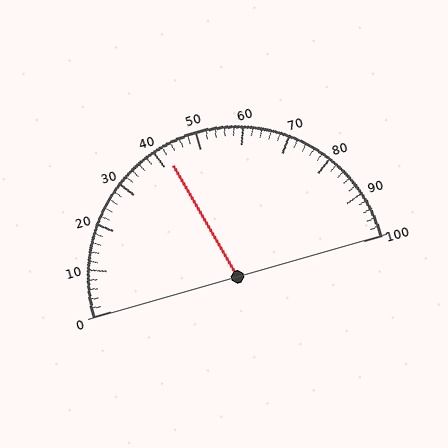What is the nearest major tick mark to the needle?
The nearest major tick mark is 40.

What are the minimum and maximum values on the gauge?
The gauge ranges from 0 to 100.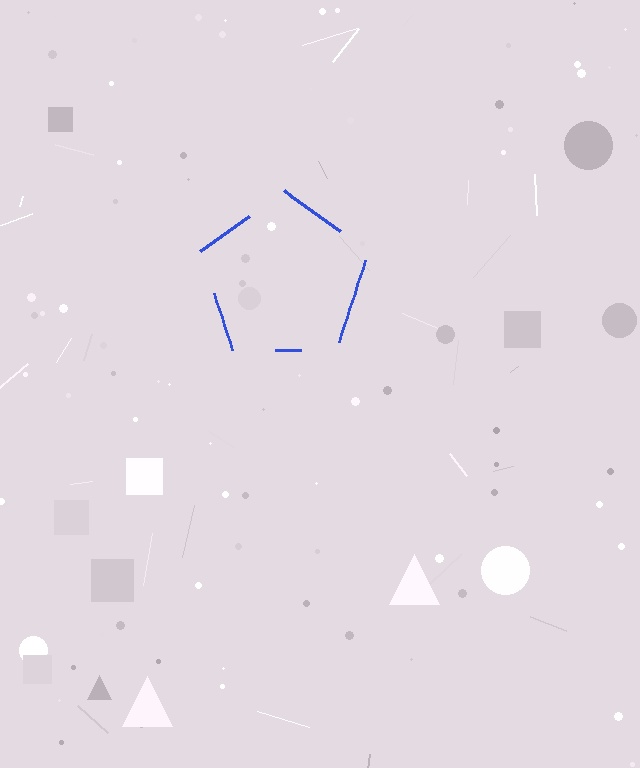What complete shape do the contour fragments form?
The contour fragments form a pentagon.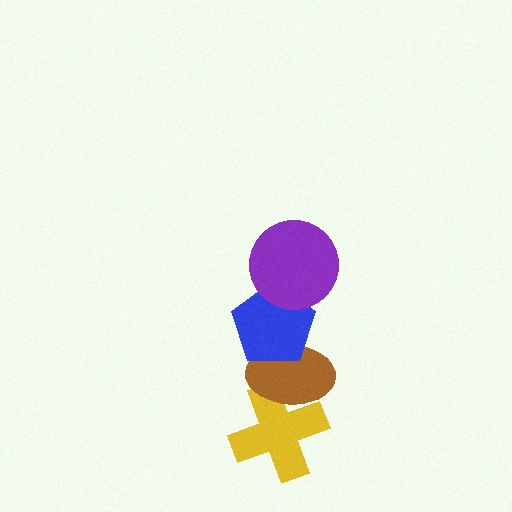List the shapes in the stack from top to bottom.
From top to bottom: the purple circle, the blue pentagon, the brown ellipse, the yellow cross.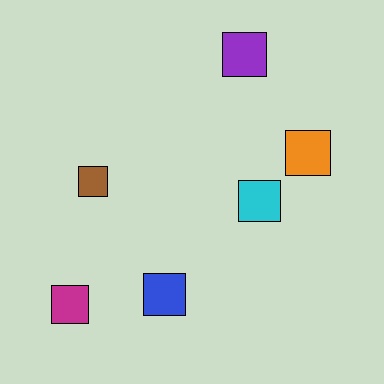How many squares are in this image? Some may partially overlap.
There are 6 squares.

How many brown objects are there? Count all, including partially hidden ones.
There is 1 brown object.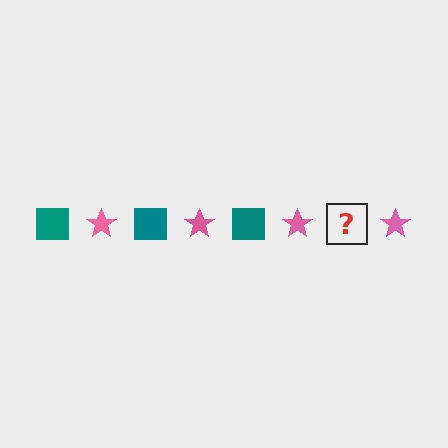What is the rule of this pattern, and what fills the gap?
The rule is that the pattern alternates between teal square and pink star. The gap should be filled with a teal square.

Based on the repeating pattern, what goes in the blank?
The blank should be a teal square.